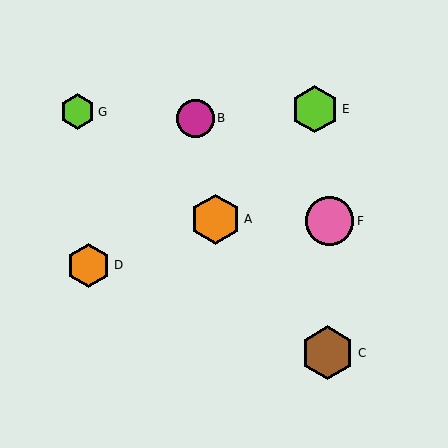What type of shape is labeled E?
Shape E is a lime hexagon.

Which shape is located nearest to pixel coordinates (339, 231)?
The pink circle (labeled F) at (329, 221) is nearest to that location.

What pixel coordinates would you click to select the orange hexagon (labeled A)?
Click at (216, 219) to select the orange hexagon A.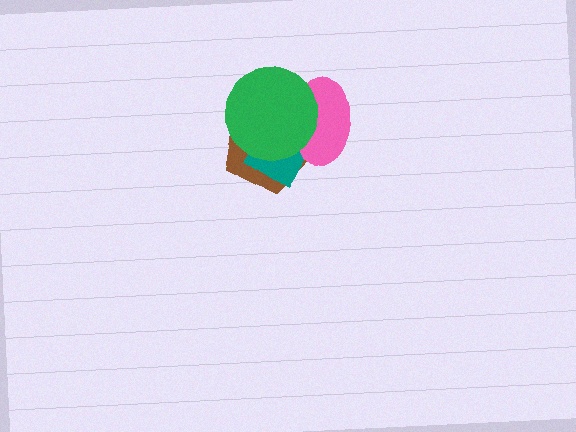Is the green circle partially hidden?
No, no other shape covers it.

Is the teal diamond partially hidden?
Yes, it is partially covered by another shape.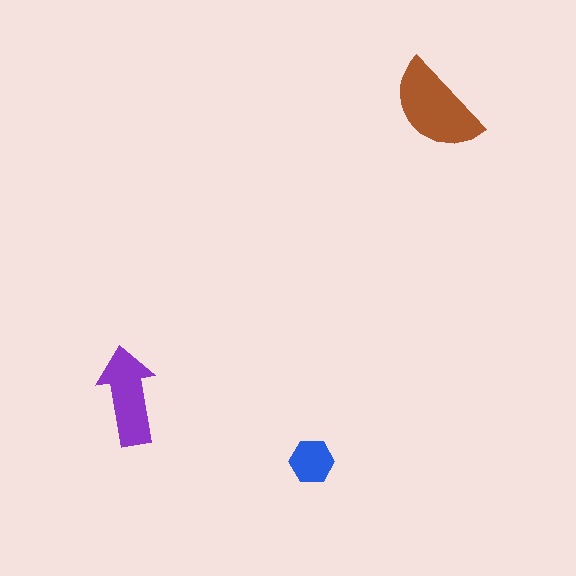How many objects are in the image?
There are 3 objects in the image.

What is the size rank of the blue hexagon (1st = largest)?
3rd.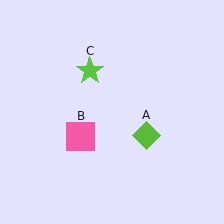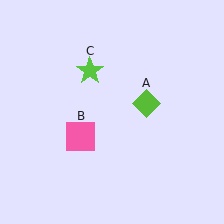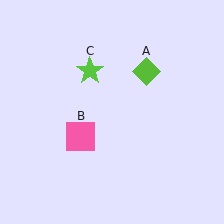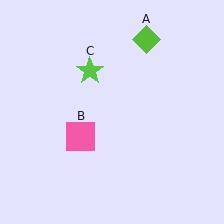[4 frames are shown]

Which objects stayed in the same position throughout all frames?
Pink square (object B) and lime star (object C) remained stationary.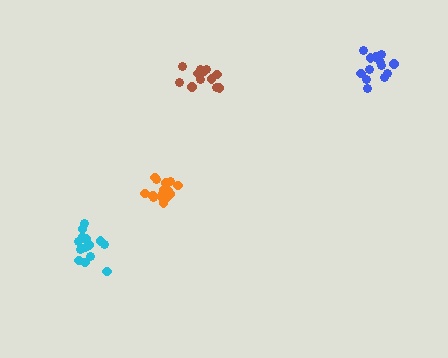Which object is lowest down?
The cyan cluster is bottommost.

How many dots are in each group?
Group 1: 18 dots, Group 2: 13 dots, Group 3: 14 dots, Group 4: 14 dots (59 total).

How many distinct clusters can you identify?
There are 4 distinct clusters.